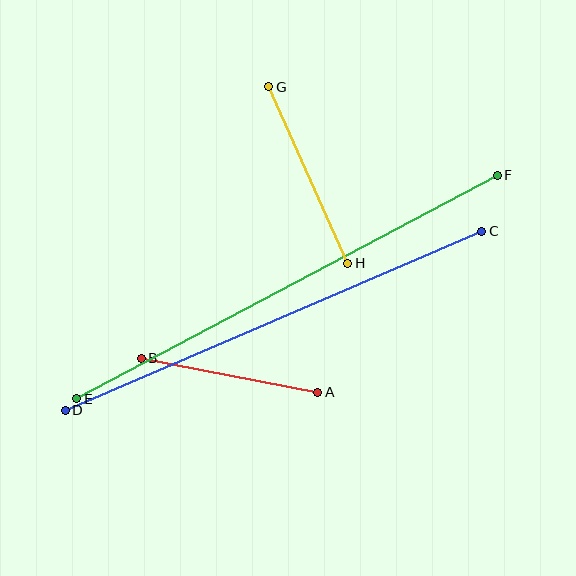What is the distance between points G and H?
The distance is approximately 193 pixels.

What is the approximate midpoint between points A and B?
The midpoint is at approximately (229, 375) pixels.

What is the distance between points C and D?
The distance is approximately 453 pixels.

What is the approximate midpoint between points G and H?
The midpoint is at approximately (308, 175) pixels.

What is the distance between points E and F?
The distance is approximately 476 pixels.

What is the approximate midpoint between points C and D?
The midpoint is at approximately (273, 321) pixels.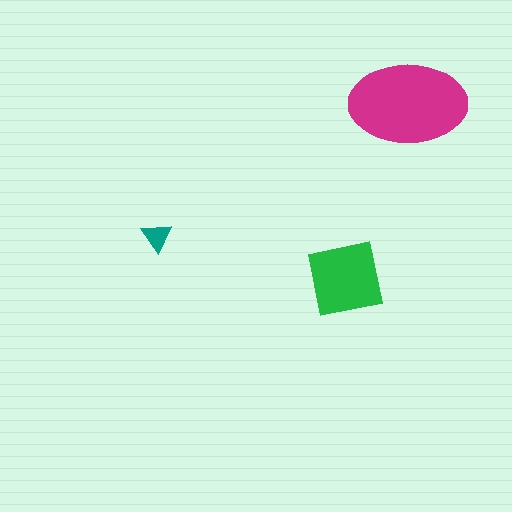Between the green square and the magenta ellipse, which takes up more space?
The magenta ellipse.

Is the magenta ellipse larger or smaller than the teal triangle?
Larger.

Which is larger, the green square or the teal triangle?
The green square.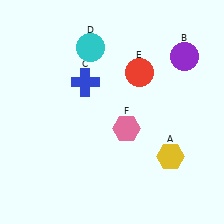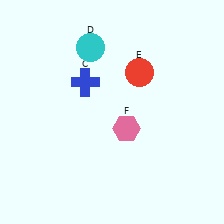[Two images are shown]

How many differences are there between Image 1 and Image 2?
There are 2 differences between the two images.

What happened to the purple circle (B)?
The purple circle (B) was removed in Image 2. It was in the top-right area of Image 1.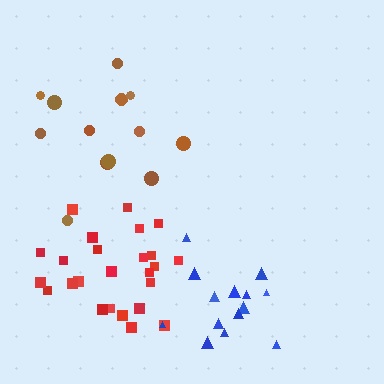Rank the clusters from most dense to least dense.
red, blue, brown.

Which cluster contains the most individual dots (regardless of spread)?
Red (25).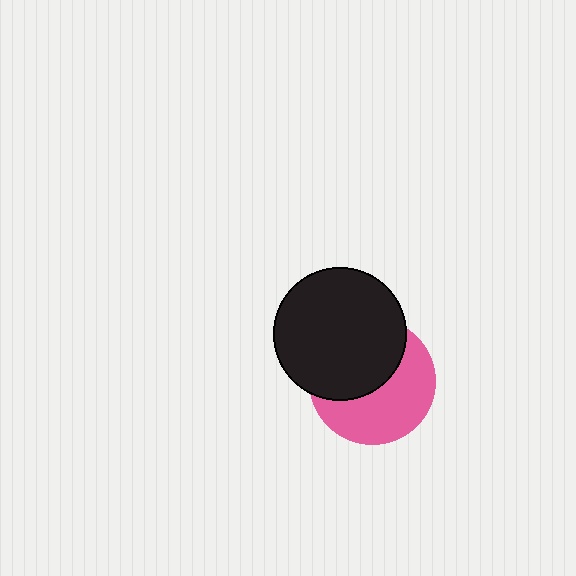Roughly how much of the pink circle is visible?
About half of it is visible (roughly 52%).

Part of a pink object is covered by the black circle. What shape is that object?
It is a circle.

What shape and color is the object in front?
The object in front is a black circle.